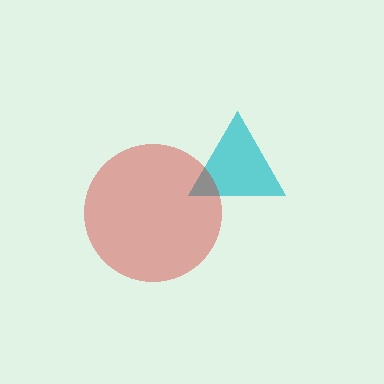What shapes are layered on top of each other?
The layered shapes are: a cyan triangle, a red circle.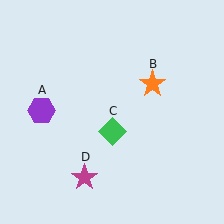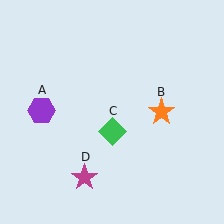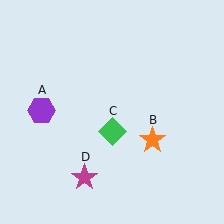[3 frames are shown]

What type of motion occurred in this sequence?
The orange star (object B) rotated clockwise around the center of the scene.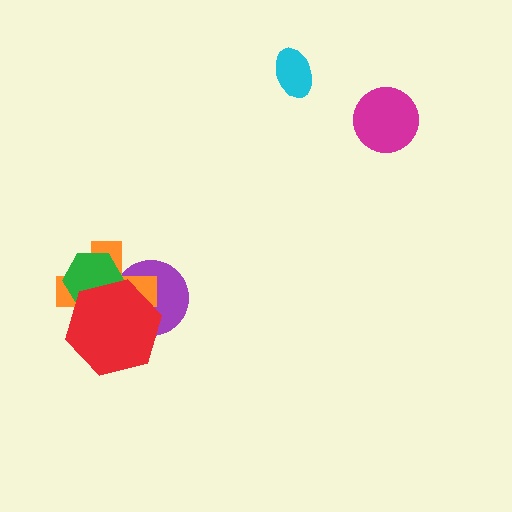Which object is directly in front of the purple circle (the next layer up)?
The orange cross is directly in front of the purple circle.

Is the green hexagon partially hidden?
Yes, it is partially covered by another shape.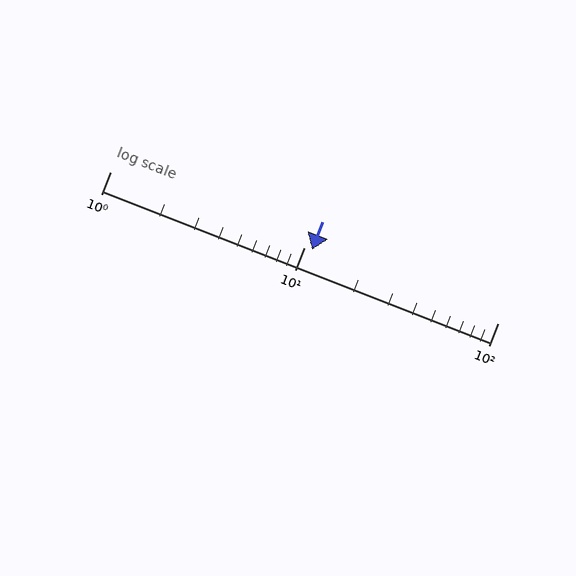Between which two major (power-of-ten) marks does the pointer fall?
The pointer is between 10 and 100.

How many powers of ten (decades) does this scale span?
The scale spans 2 decades, from 1 to 100.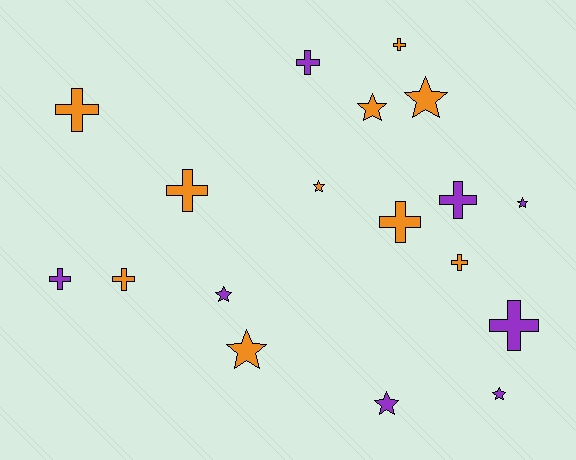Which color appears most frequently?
Orange, with 10 objects.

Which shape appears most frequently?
Cross, with 10 objects.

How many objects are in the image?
There are 18 objects.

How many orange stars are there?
There are 4 orange stars.